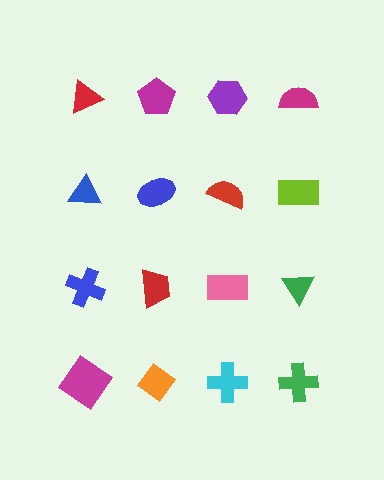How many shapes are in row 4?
4 shapes.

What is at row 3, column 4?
A green triangle.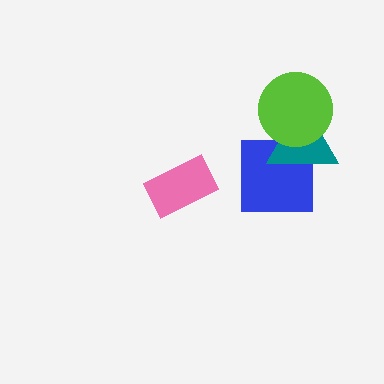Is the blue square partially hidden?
Yes, it is partially covered by another shape.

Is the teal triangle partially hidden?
Yes, it is partially covered by another shape.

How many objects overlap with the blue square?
1 object overlaps with the blue square.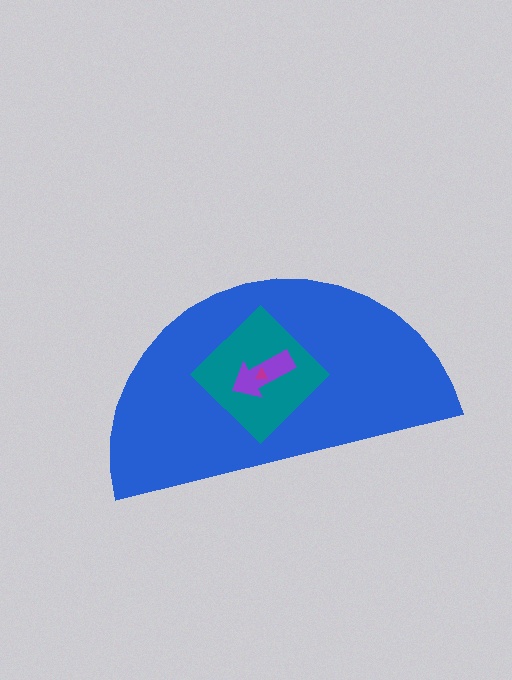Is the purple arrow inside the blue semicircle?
Yes.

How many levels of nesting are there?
4.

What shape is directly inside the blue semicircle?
The teal diamond.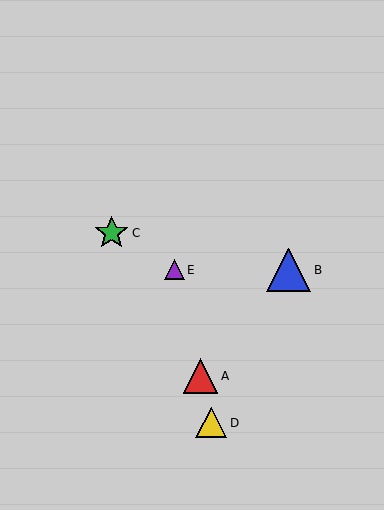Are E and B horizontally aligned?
Yes, both are at y≈270.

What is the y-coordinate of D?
Object D is at y≈423.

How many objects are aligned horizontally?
2 objects (B, E) are aligned horizontally.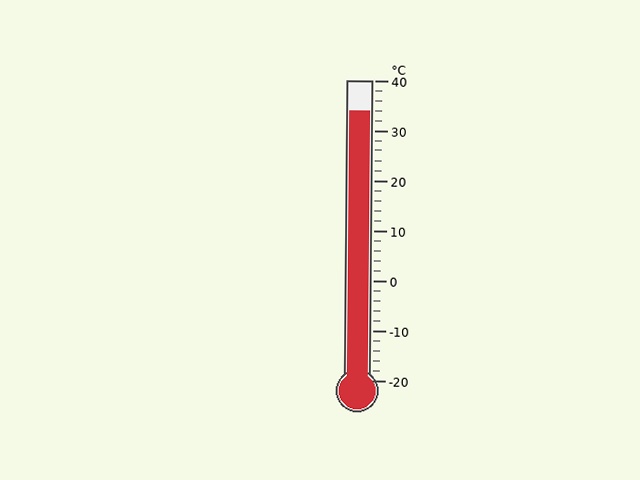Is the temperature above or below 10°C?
The temperature is above 10°C.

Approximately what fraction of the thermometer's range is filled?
The thermometer is filled to approximately 90% of its range.